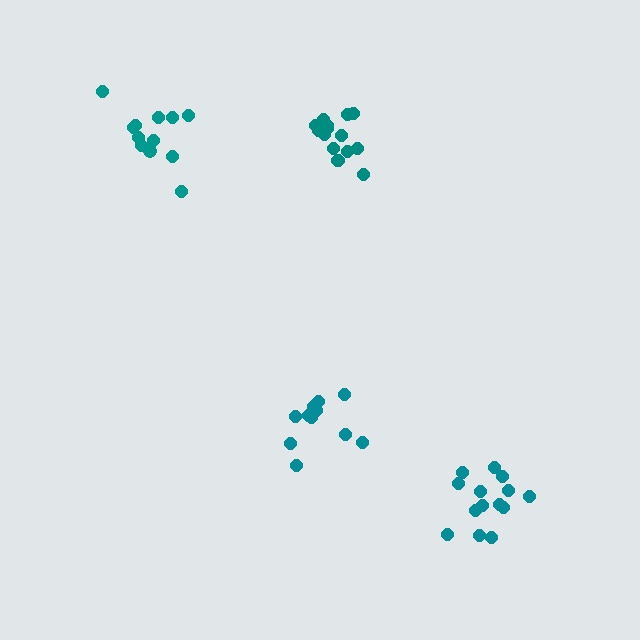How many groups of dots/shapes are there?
There are 4 groups.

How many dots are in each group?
Group 1: 12 dots, Group 2: 11 dots, Group 3: 14 dots, Group 4: 14 dots (51 total).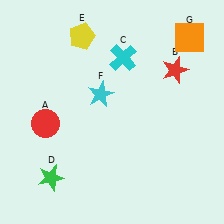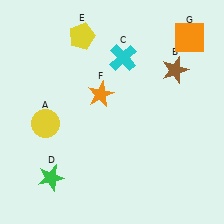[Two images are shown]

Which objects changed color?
A changed from red to yellow. B changed from red to brown. F changed from cyan to orange.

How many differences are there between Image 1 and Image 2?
There are 3 differences between the two images.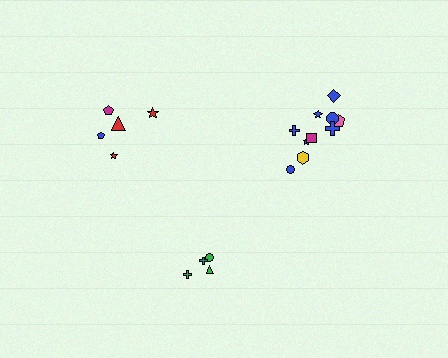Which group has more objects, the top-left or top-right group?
The top-right group.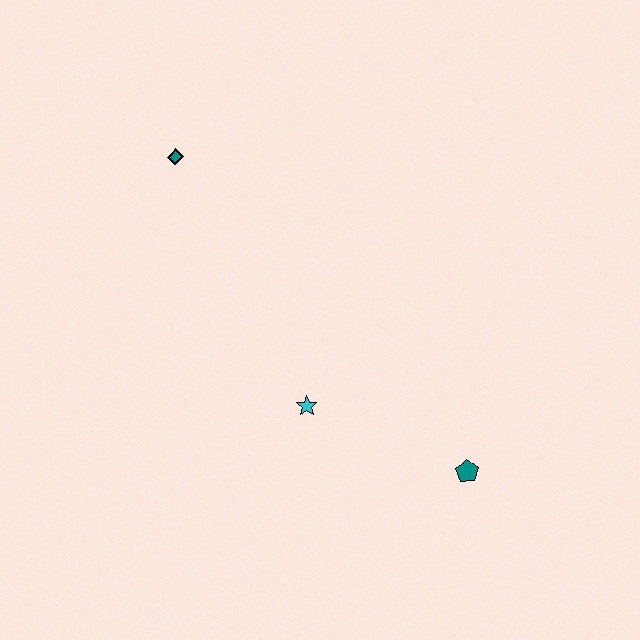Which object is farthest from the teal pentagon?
The teal diamond is farthest from the teal pentagon.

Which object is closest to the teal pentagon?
The cyan star is closest to the teal pentagon.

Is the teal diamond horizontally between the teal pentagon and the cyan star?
No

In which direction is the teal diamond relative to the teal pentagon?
The teal diamond is above the teal pentagon.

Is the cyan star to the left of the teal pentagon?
Yes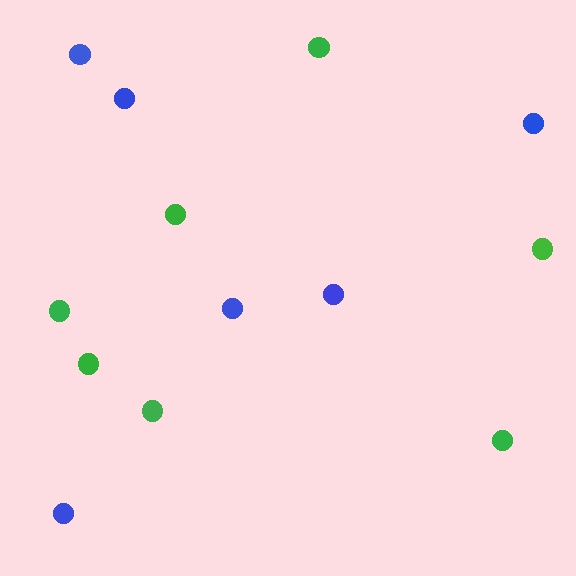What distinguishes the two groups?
There are 2 groups: one group of blue circles (6) and one group of green circles (7).